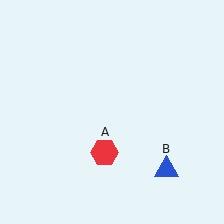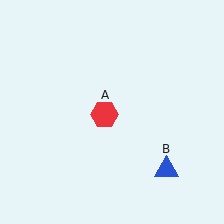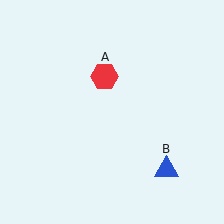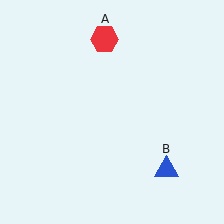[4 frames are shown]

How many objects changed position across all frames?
1 object changed position: red hexagon (object A).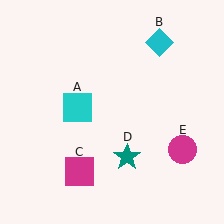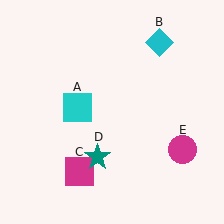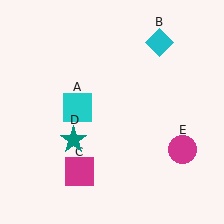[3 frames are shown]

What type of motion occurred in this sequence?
The teal star (object D) rotated clockwise around the center of the scene.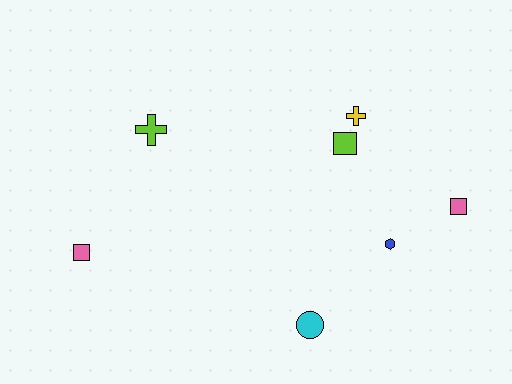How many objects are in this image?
There are 7 objects.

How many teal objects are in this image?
There are no teal objects.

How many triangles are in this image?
There are no triangles.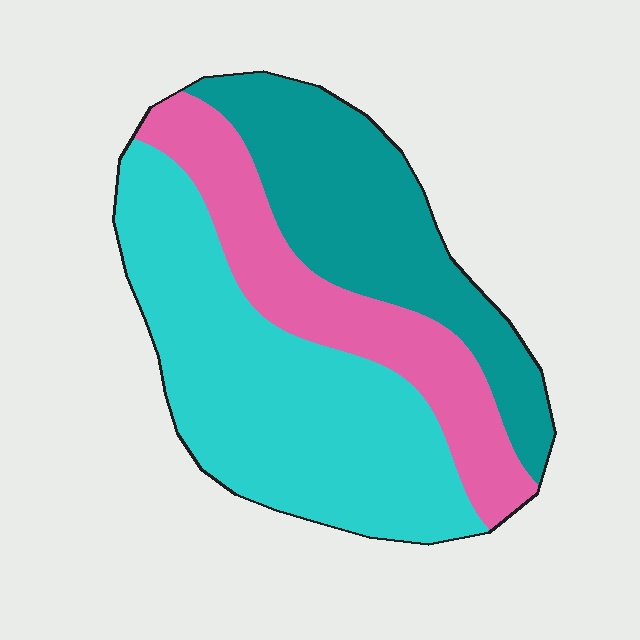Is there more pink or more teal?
Teal.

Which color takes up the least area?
Pink, at roughly 25%.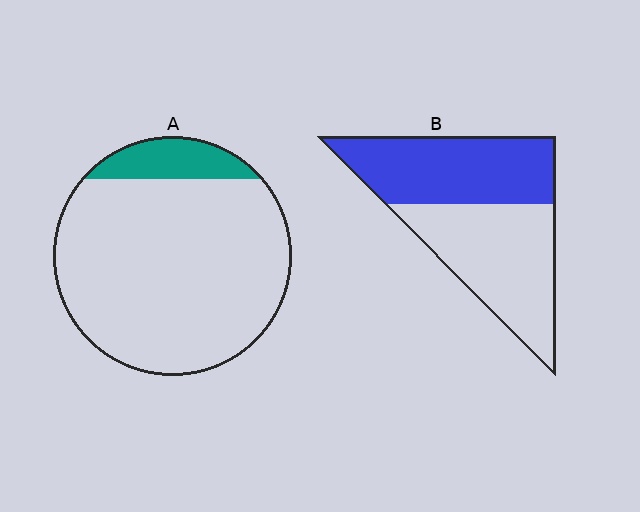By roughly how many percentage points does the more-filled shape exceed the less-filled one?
By roughly 35 percentage points (B over A).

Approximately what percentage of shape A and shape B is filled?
A is approximately 10% and B is approximately 50%.